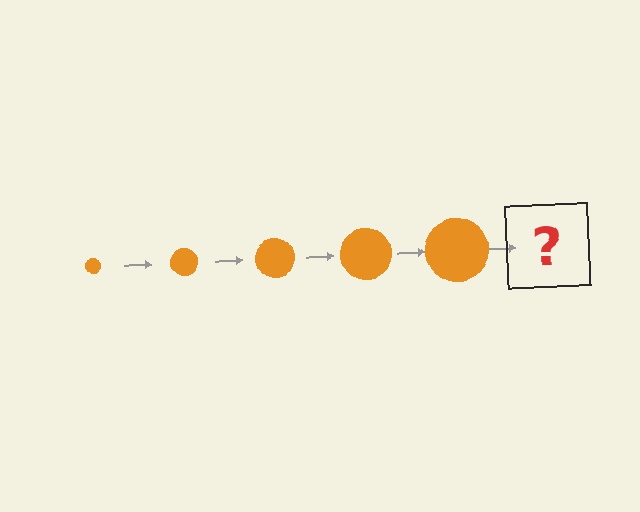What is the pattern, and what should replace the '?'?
The pattern is that the circle gets progressively larger each step. The '?' should be an orange circle, larger than the previous one.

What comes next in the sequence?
The next element should be an orange circle, larger than the previous one.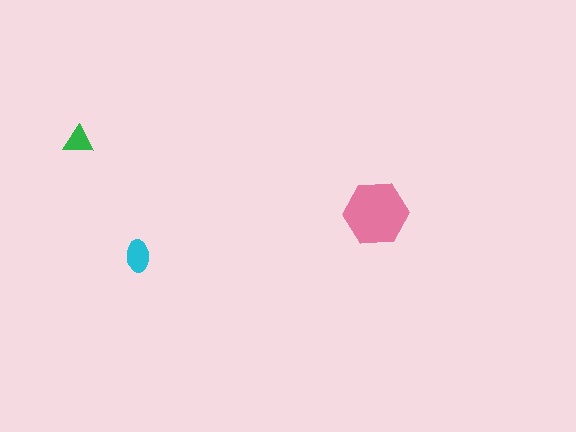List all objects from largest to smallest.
The pink hexagon, the cyan ellipse, the green triangle.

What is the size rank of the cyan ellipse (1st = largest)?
2nd.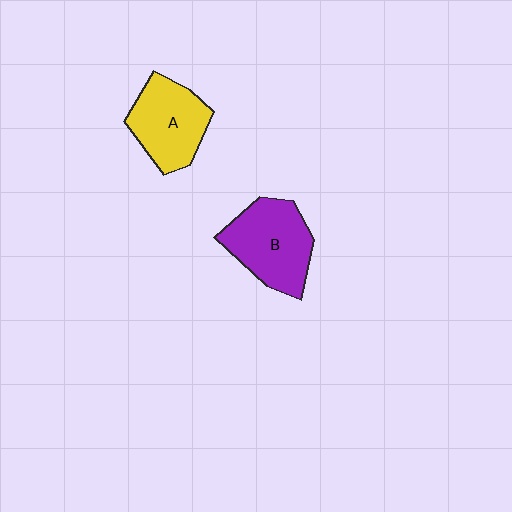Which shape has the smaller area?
Shape A (yellow).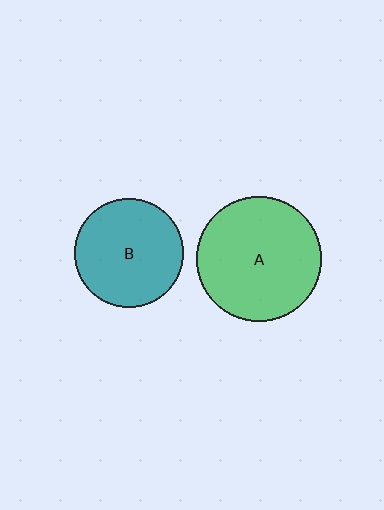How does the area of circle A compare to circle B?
Approximately 1.3 times.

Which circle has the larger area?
Circle A (green).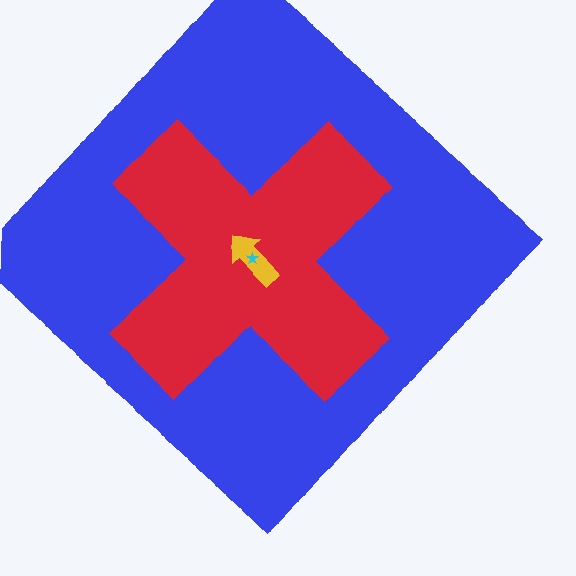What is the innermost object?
The cyan star.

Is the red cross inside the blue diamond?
Yes.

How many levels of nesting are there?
4.